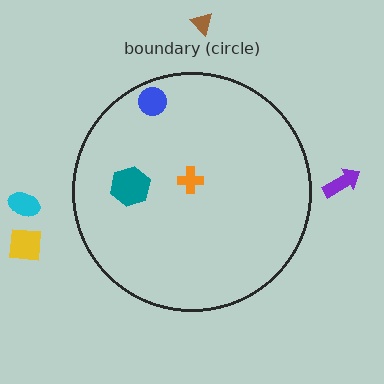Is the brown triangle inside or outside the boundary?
Outside.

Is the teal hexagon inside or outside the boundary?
Inside.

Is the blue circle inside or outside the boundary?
Inside.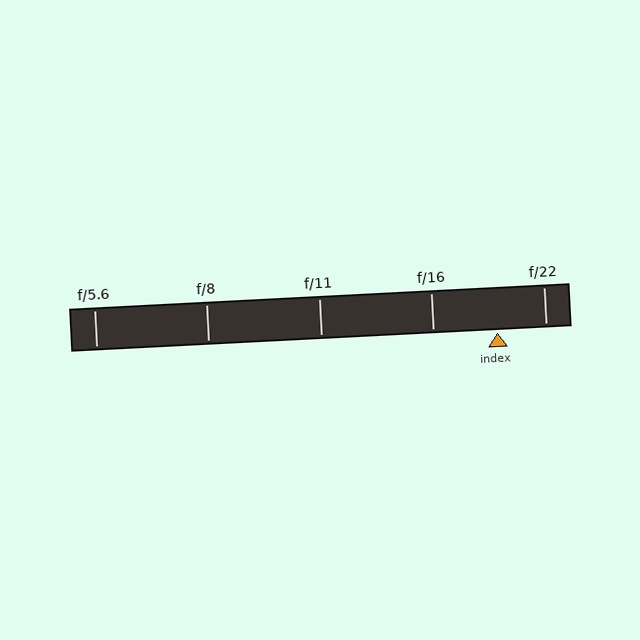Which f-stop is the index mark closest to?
The index mark is closest to f/22.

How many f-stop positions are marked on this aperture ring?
There are 5 f-stop positions marked.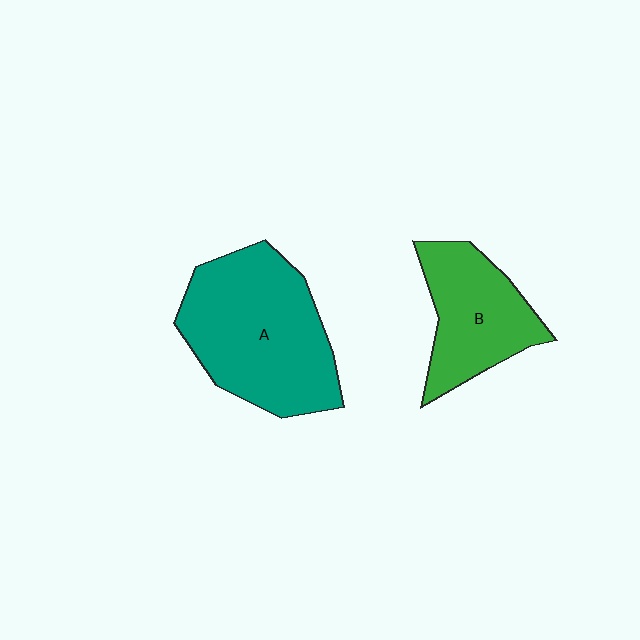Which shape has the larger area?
Shape A (teal).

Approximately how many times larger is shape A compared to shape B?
Approximately 1.6 times.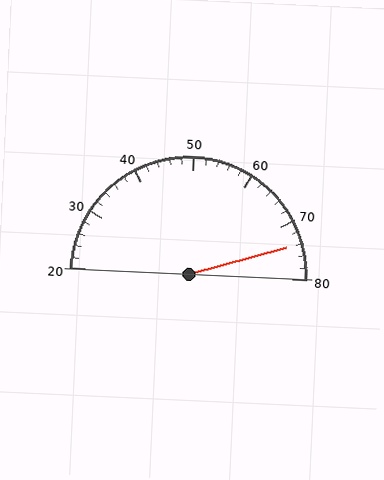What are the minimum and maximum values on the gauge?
The gauge ranges from 20 to 80.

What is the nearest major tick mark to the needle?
The nearest major tick mark is 70.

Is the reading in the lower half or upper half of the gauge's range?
The reading is in the upper half of the range (20 to 80).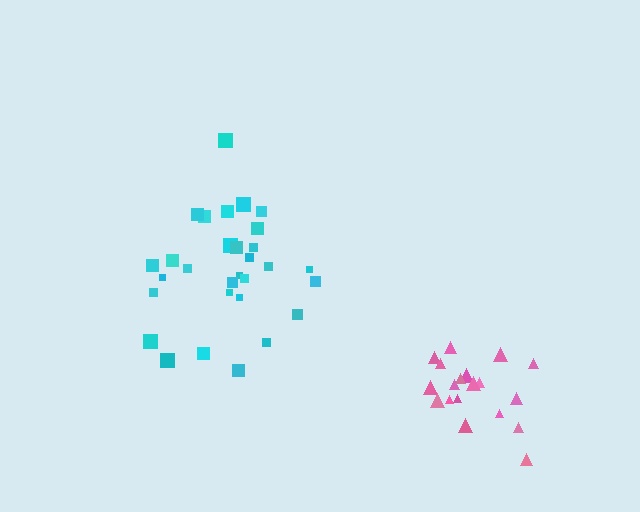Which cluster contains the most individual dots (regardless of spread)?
Cyan (30).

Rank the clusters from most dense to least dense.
pink, cyan.